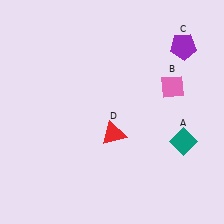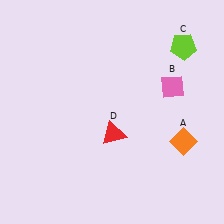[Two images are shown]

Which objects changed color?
A changed from teal to orange. C changed from purple to lime.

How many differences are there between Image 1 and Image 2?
There are 2 differences between the two images.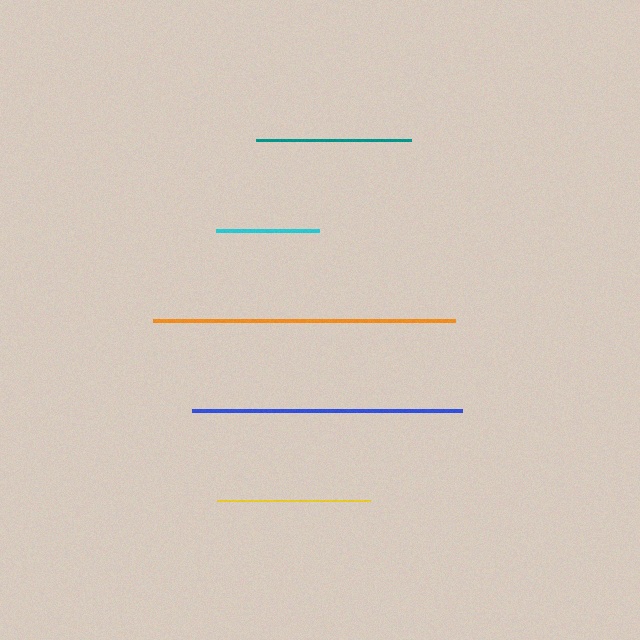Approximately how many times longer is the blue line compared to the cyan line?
The blue line is approximately 2.6 times the length of the cyan line.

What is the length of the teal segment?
The teal segment is approximately 155 pixels long.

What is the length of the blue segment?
The blue segment is approximately 270 pixels long.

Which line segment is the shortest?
The cyan line is the shortest at approximately 102 pixels.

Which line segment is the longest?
The orange line is the longest at approximately 302 pixels.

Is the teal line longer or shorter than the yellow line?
The teal line is longer than the yellow line.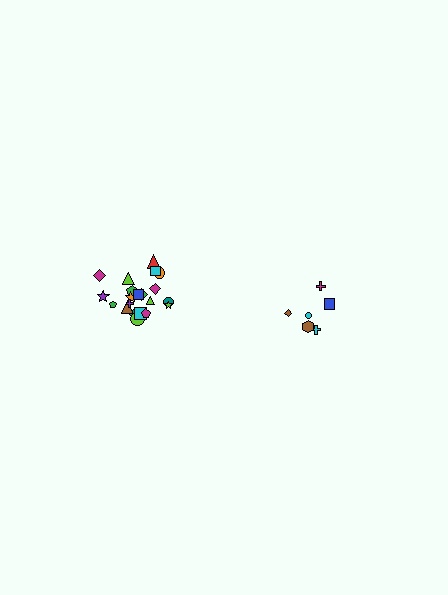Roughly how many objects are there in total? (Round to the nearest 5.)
Roughly 30 objects in total.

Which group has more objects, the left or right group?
The left group.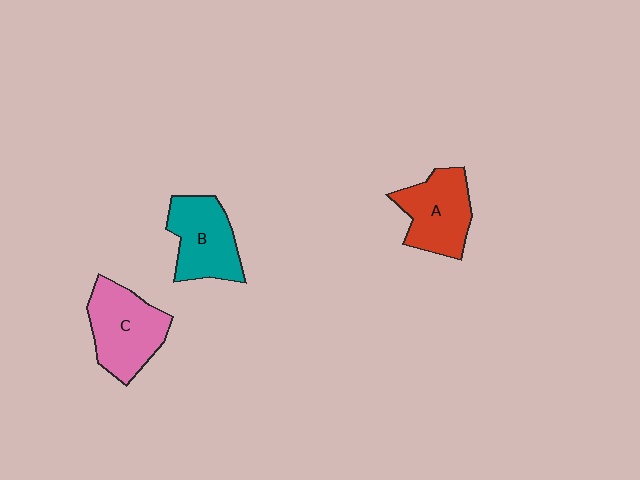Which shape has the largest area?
Shape C (pink).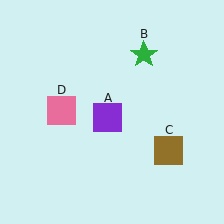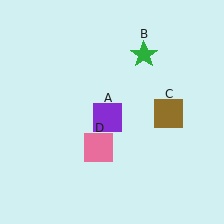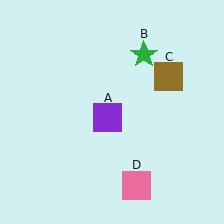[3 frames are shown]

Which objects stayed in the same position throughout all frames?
Purple square (object A) and green star (object B) remained stationary.